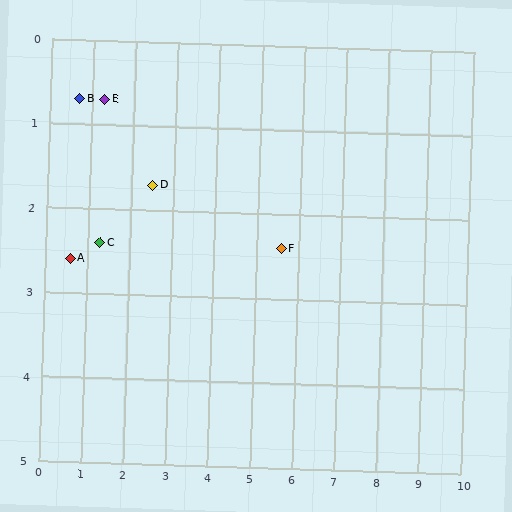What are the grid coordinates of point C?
Point C is at approximately (1.3, 2.4).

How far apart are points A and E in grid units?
Points A and E are about 2.0 grid units apart.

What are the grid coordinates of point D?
Point D is at approximately (2.5, 1.7).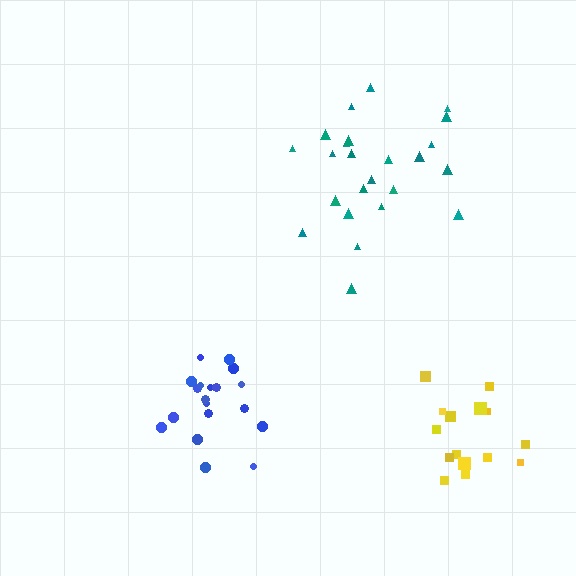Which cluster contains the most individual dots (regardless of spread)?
Teal (24).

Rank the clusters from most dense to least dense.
blue, yellow, teal.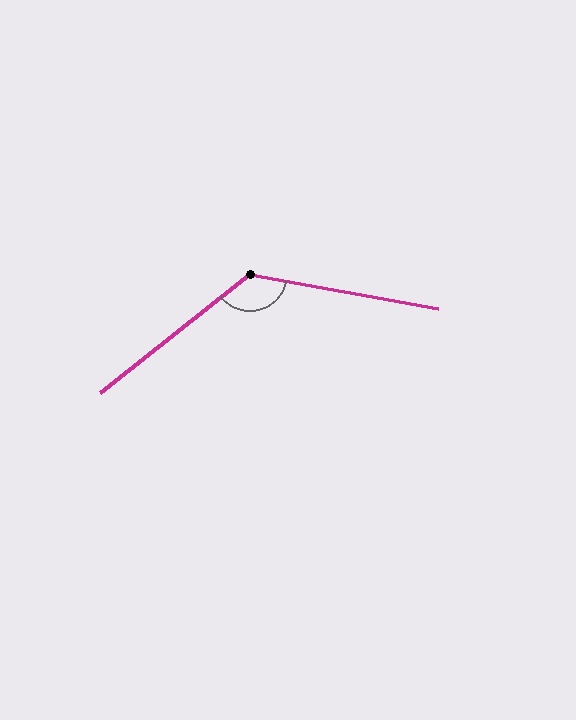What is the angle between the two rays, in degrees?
Approximately 131 degrees.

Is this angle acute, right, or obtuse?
It is obtuse.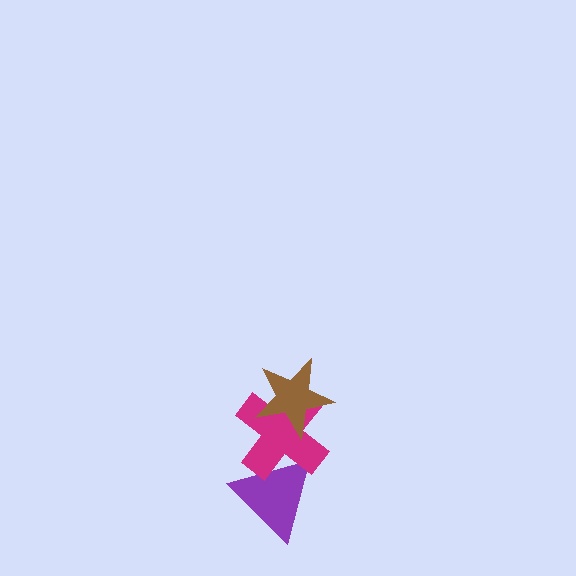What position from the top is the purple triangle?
The purple triangle is 3rd from the top.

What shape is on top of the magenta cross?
The brown star is on top of the magenta cross.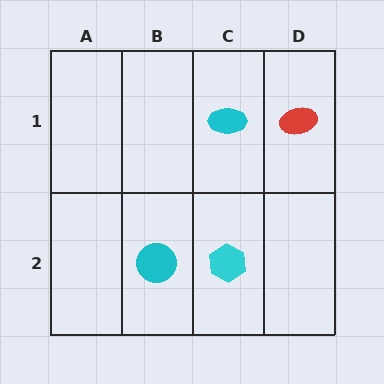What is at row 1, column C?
A cyan ellipse.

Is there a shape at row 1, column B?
No, that cell is empty.